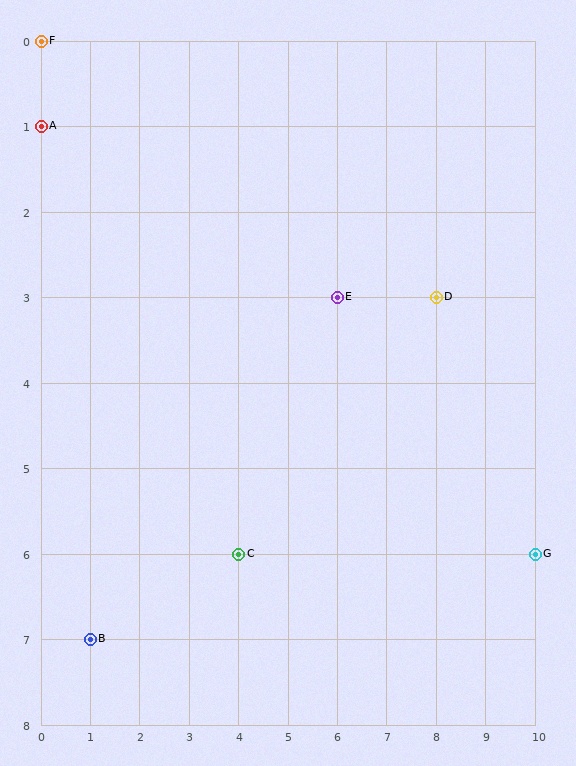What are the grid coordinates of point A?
Point A is at grid coordinates (0, 1).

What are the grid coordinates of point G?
Point G is at grid coordinates (10, 6).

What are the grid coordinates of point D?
Point D is at grid coordinates (8, 3).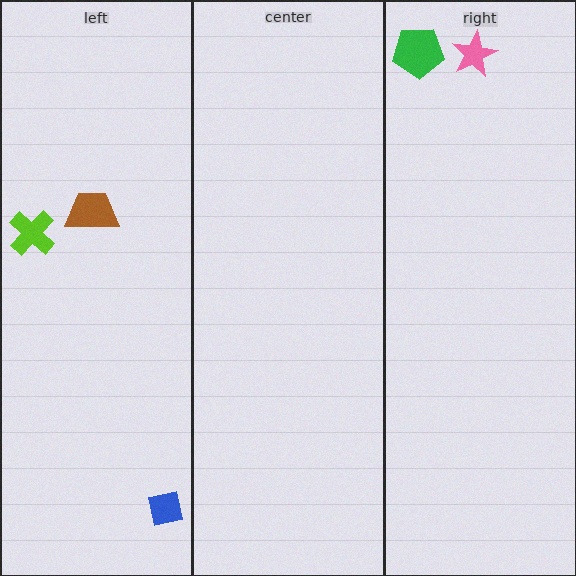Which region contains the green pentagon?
The right region.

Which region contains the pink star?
The right region.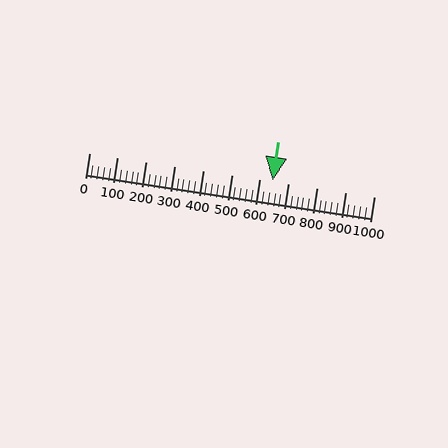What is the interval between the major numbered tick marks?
The major tick marks are spaced 100 units apart.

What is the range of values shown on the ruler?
The ruler shows values from 0 to 1000.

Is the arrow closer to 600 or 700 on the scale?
The arrow is closer to 600.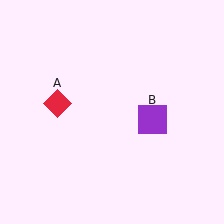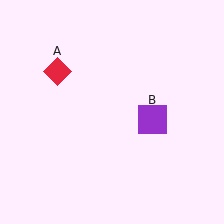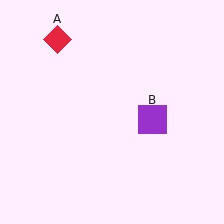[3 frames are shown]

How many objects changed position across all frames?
1 object changed position: red diamond (object A).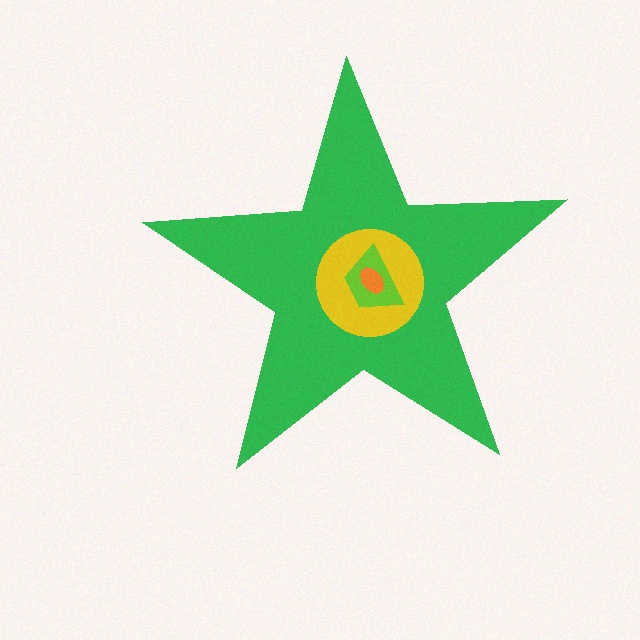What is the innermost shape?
The orange ellipse.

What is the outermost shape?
The green star.